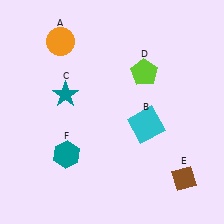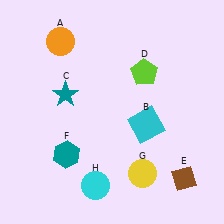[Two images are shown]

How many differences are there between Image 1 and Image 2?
There are 2 differences between the two images.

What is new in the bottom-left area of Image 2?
A cyan circle (H) was added in the bottom-left area of Image 2.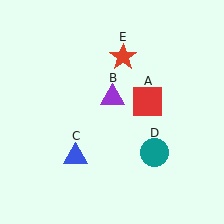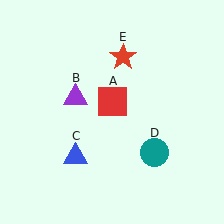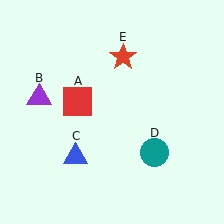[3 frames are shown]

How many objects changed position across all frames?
2 objects changed position: red square (object A), purple triangle (object B).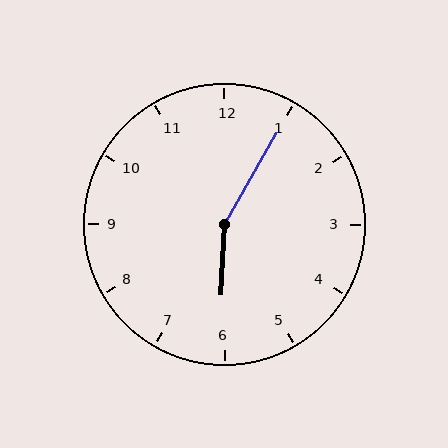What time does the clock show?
6:05.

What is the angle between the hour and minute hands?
Approximately 152 degrees.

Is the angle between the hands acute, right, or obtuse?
It is obtuse.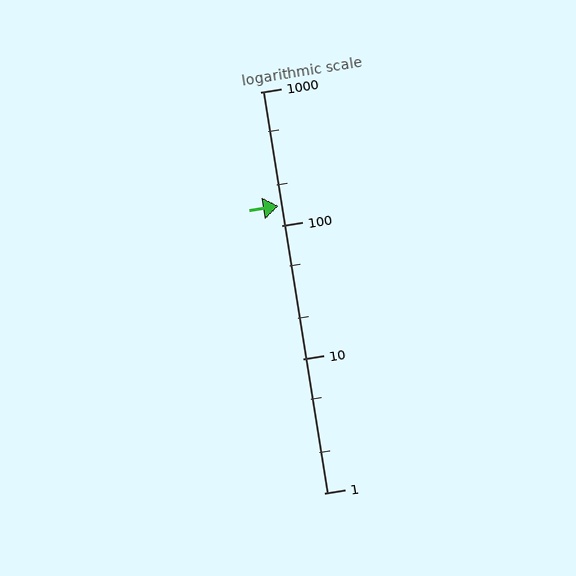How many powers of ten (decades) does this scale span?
The scale spans 3 decades, from 1 to 1000.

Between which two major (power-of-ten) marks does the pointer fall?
The pointer is between 100 and 1000.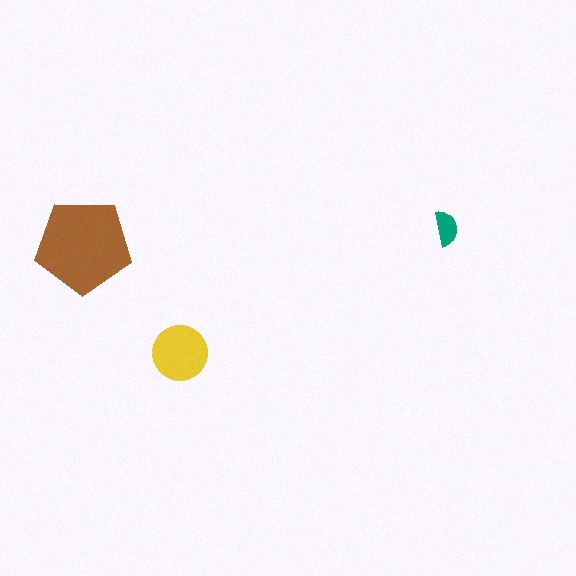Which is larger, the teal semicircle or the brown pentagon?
The brown pentagon.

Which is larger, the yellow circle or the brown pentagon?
The brown pentagon.